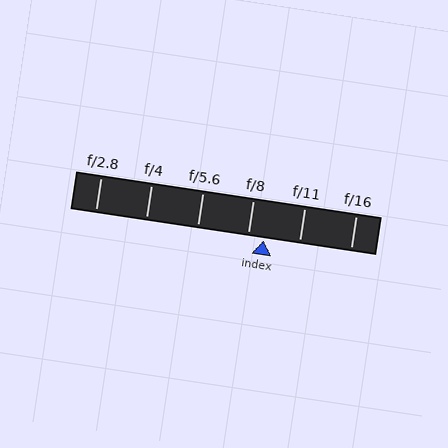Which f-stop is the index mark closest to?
The index mark is closest to f/8.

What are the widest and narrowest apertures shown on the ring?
The widest aperture shown is f/2.8 and the narrowest is f/16.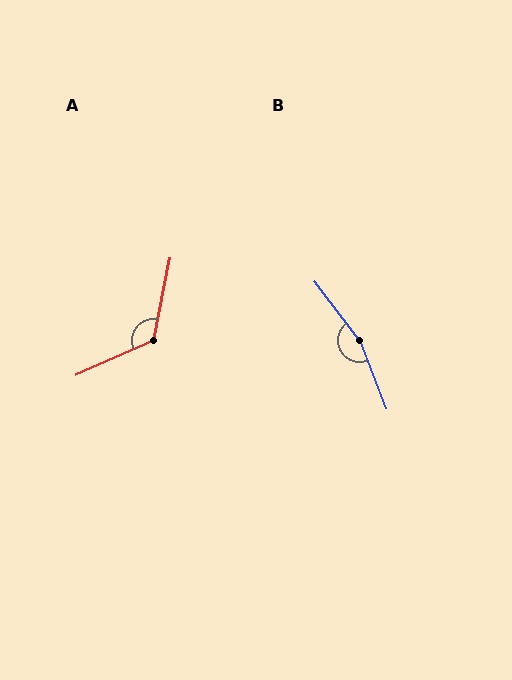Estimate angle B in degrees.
Approximately 165 degrees.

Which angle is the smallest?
A, at approximately 125 degrees.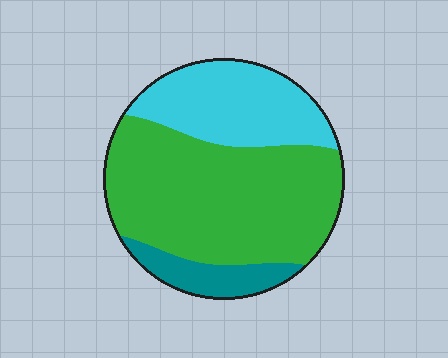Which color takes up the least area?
Teal, at roughly 10%.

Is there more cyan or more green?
Green.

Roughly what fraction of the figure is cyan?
Cyan covers around 30% of the figure.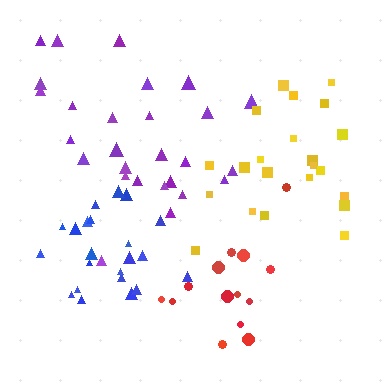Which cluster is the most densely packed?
Blue.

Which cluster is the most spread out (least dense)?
Yellow.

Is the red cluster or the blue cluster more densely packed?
Blue.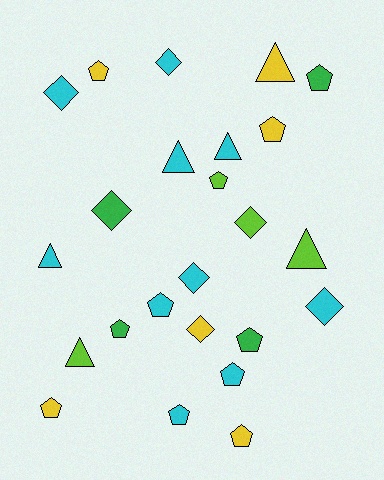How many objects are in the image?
There are 24 objects.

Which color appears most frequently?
Cyan, with 10 objects.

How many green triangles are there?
There are no green triangles.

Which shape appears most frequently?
Pentagon, with 11 objects.